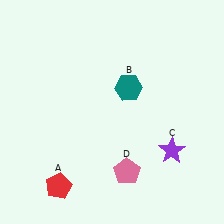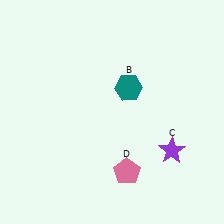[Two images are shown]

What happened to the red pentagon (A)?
The red pentagon (A) was removed in Image 2. It was in the bottom-left area of Image 1.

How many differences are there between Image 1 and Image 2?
There is 1 difference between the two images.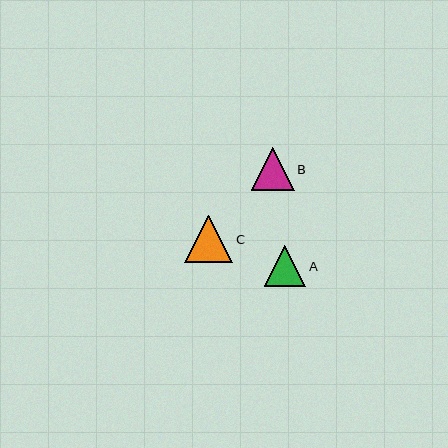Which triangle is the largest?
Triangle C is the largest with a size of approximately 48 pixels.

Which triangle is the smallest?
Triangle A is the smallest with a size of approximately 41 pixels.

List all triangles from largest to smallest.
From largest to smallest: C, B, A.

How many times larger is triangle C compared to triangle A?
Triangle C is approximately 1.2 times the size of triangle A.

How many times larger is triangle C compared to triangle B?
Triangle C is approximately 1.1 times the size of triangle B.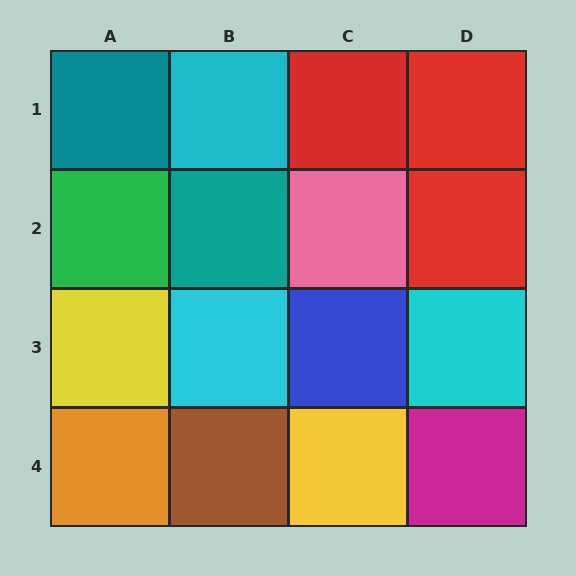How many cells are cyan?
3 cells are cyan.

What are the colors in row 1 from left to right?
Teal, cyan, red, red.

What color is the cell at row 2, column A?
Green.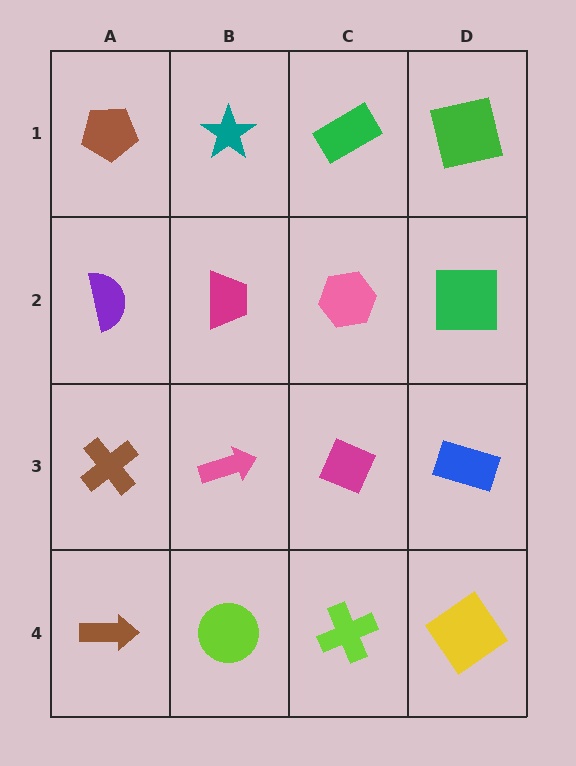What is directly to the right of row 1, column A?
A teal star.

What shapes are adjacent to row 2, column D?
A green square (row 1, column D), a blue rectangle (row 3, column D), a pink hexagon (row 2, column C).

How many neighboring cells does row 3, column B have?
4.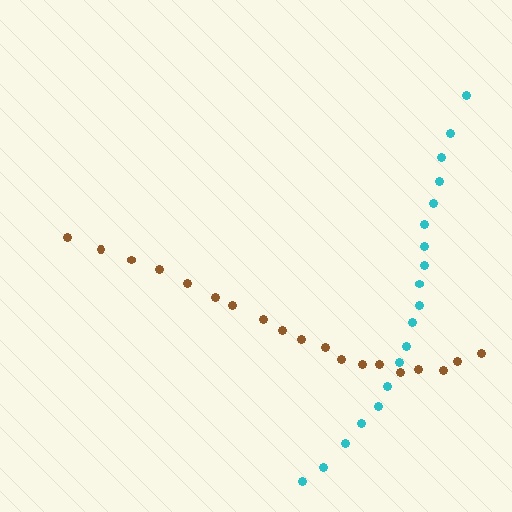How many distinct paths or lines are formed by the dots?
There are 2 distinct paths.